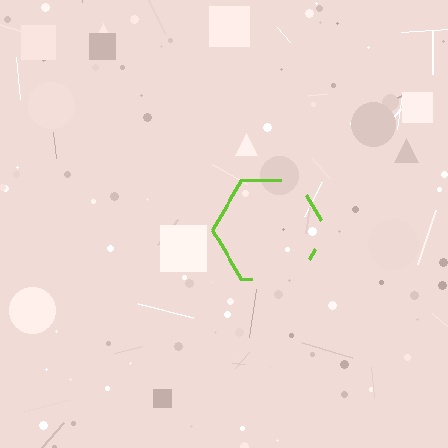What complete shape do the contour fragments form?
The contour fragments form a hexagon.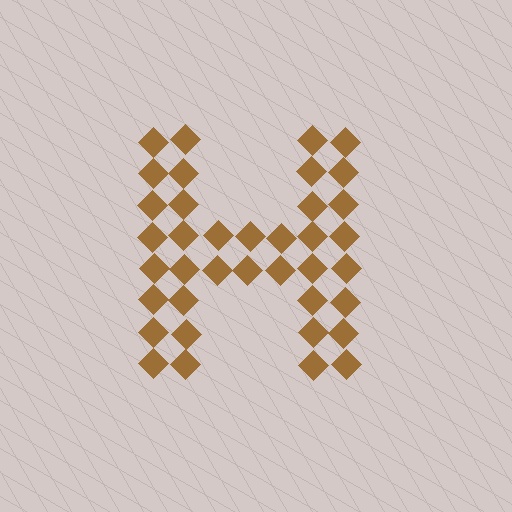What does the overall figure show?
The overall figure shows the letter H.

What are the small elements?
The small elements are diamonds.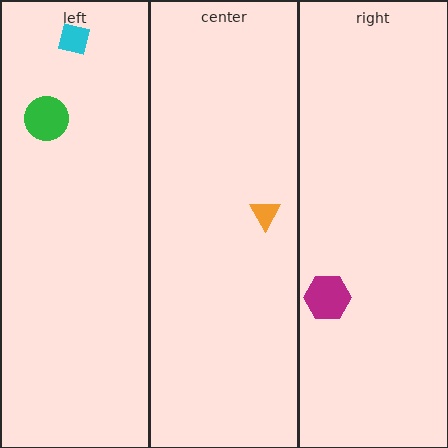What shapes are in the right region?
The magenta hexagon.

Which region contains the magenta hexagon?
The right region.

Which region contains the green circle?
The left region.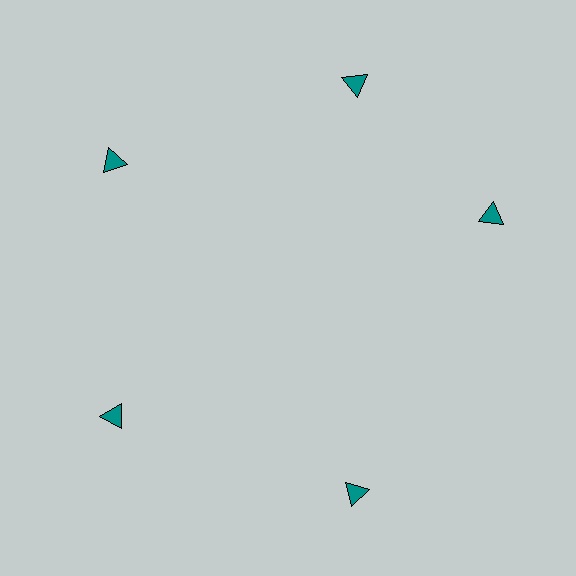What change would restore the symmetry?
The symmetry would be restored by rotating it back into even spacing with its neighbors so that all 5 triangles sit at equal angles and equal distance from the center.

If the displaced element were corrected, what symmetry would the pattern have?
It would have 5-fold rotational symmetry — the pattern would map onto itself every 72 degrees.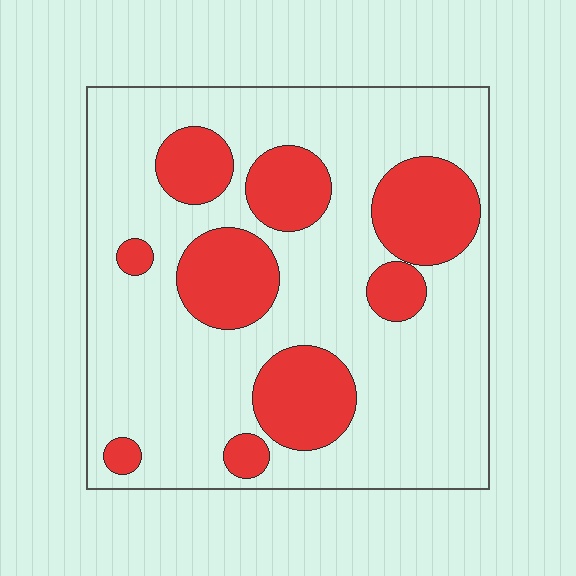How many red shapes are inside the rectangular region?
9.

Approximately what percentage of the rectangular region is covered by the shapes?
Approximately 25%.